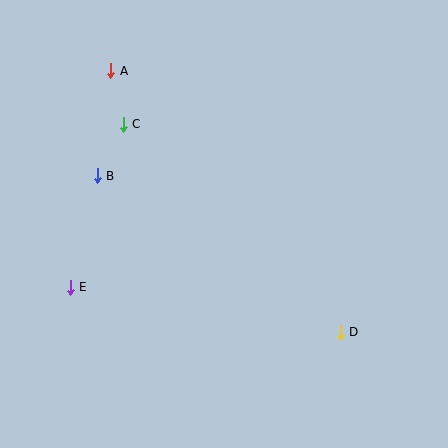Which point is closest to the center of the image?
Point B at (97, 176) is closest to the center.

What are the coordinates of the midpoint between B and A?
The midpoint between B and A is at (104, 123).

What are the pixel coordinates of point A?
Point A is at (111, 71).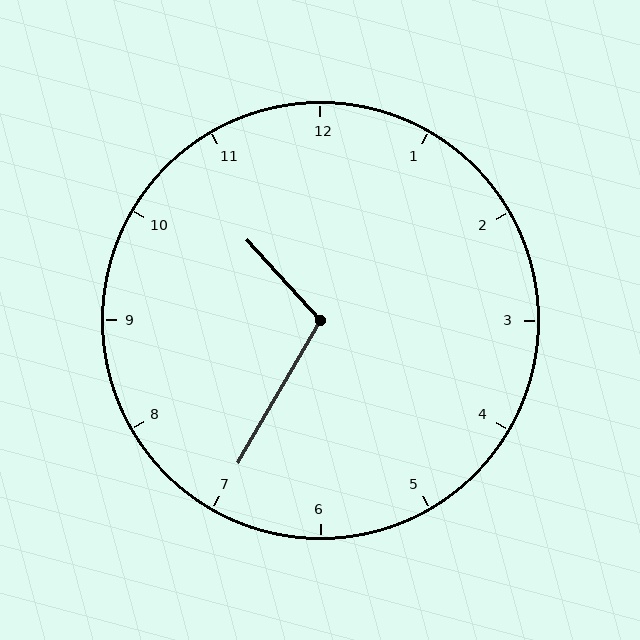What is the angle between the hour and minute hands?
Approximately 108 degrees.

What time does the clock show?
10:35.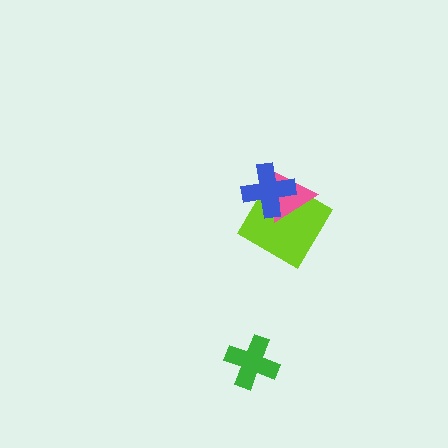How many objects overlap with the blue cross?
2 objects overlap with the blue cross.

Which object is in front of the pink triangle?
The blue cross is in front of the pink triangle.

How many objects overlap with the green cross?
0 objects overlap with the green cross.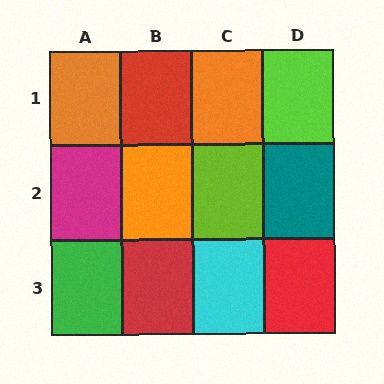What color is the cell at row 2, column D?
Teal.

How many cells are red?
3 cells are red.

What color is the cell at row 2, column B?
Orange.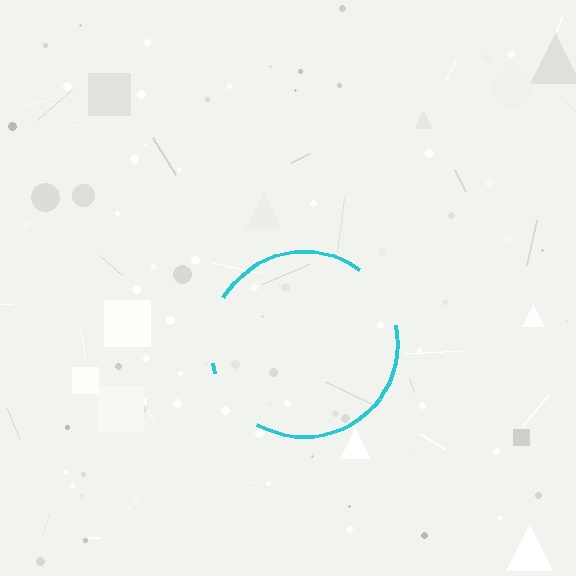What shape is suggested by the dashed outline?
The dashed outline suggests a circle.